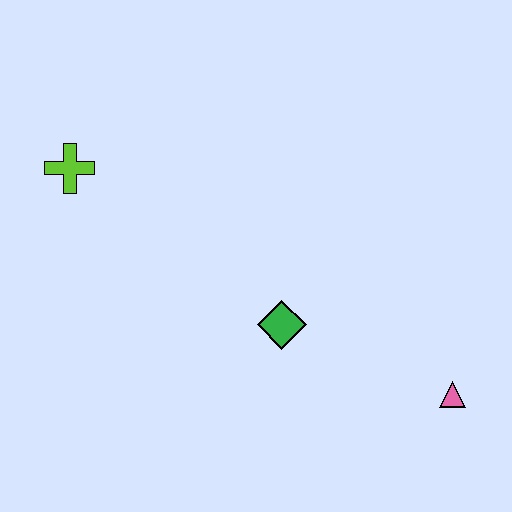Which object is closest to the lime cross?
The green diamond is closest to the lime cross.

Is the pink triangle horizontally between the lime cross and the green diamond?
No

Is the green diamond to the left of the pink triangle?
Yes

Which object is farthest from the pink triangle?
The lime cross is farthest from the pink triangle.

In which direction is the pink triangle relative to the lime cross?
The pink triangle is to the right of the lime cross.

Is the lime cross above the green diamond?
Yes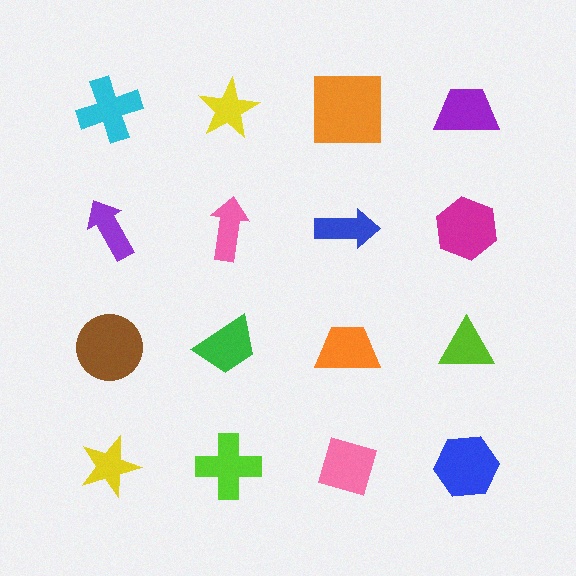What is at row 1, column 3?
An orange square.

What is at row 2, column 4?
A magenta hexagon.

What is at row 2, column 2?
A pink arrow.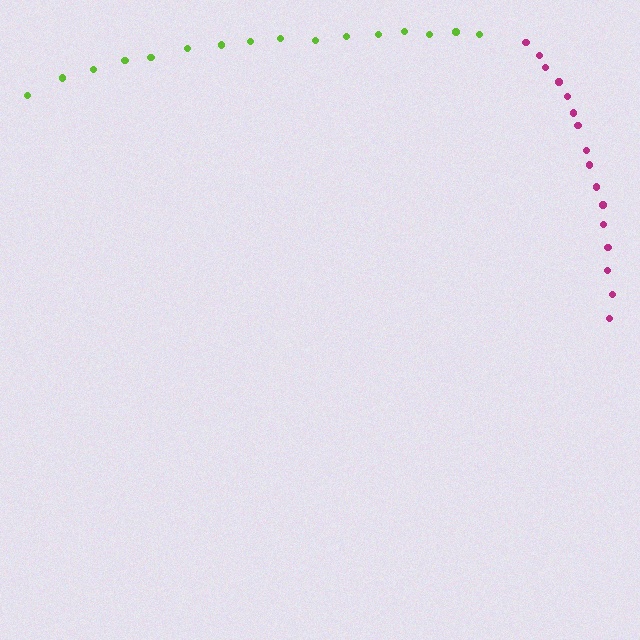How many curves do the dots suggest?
There are 2 distinct paths.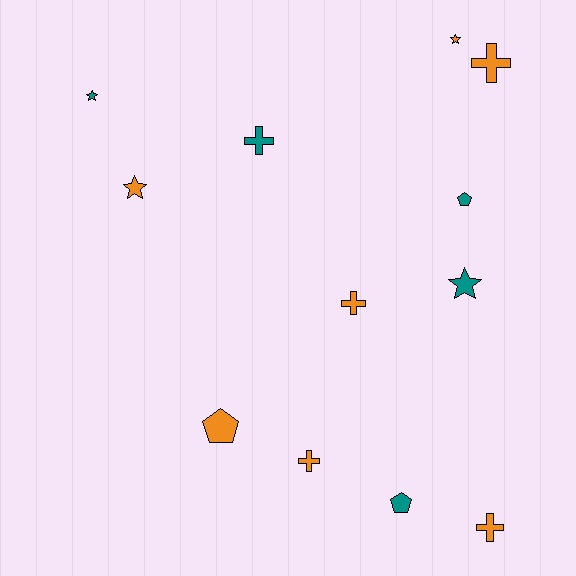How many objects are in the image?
There are 12 objects.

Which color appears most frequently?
Orange, with 7 objects.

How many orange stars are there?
There are 2 orange stars.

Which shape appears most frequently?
Cross, with 5 objects.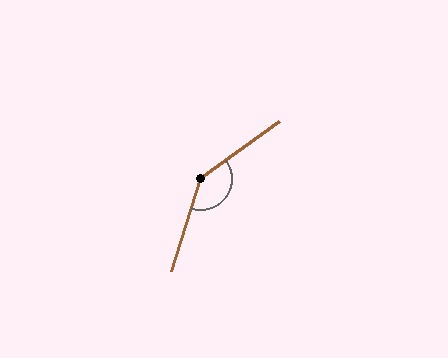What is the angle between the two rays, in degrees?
Approximately 143 degrees.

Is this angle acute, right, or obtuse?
It is obtuse.